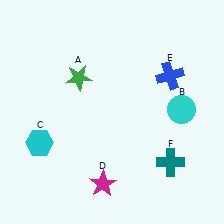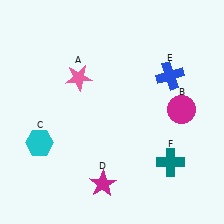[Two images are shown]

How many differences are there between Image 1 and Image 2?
There are 2 differences between the two images.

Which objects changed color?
A changed from green to pink. B changed from cyan to magenta.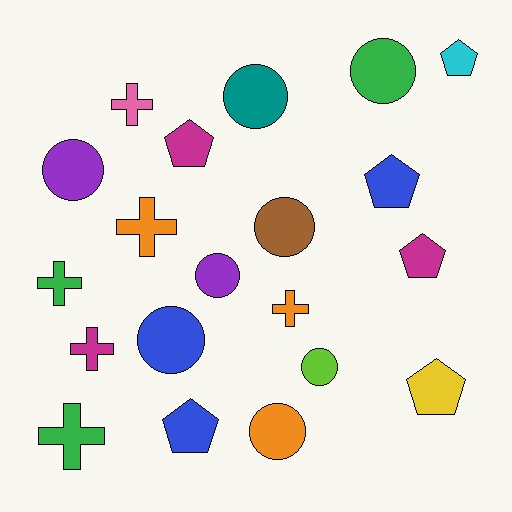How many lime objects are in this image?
There is 1 lime object.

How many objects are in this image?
There are 20 objects.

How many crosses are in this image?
There are 6 crosses.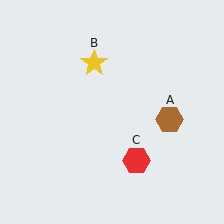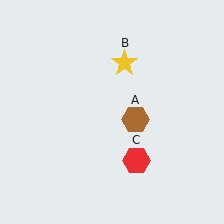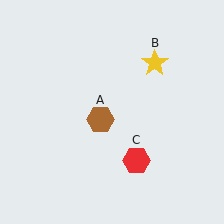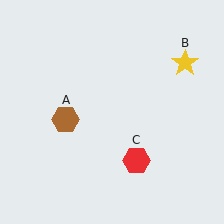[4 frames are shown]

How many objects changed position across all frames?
2 objects changed position: brown hexagon (object A), yellow star (object B).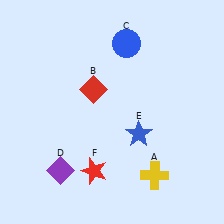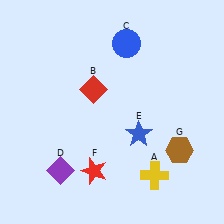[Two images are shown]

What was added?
A brown hexagon (G) was added in Image 2.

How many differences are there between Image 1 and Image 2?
There is 1 difference between the two images.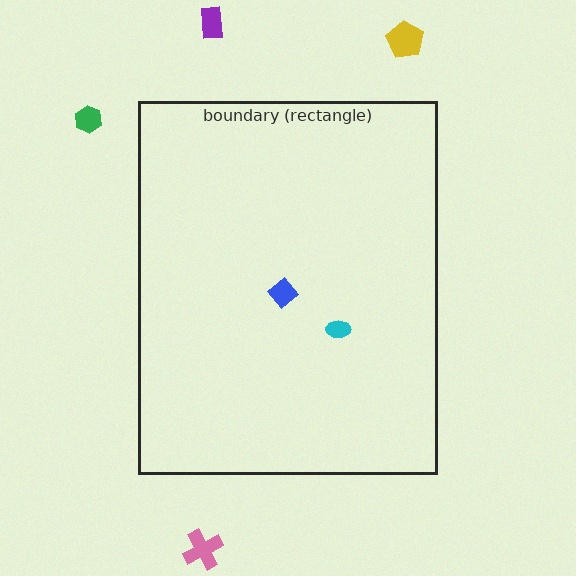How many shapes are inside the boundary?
2 inside, 4 outside.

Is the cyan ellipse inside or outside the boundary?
Inside.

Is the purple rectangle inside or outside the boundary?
Outside.